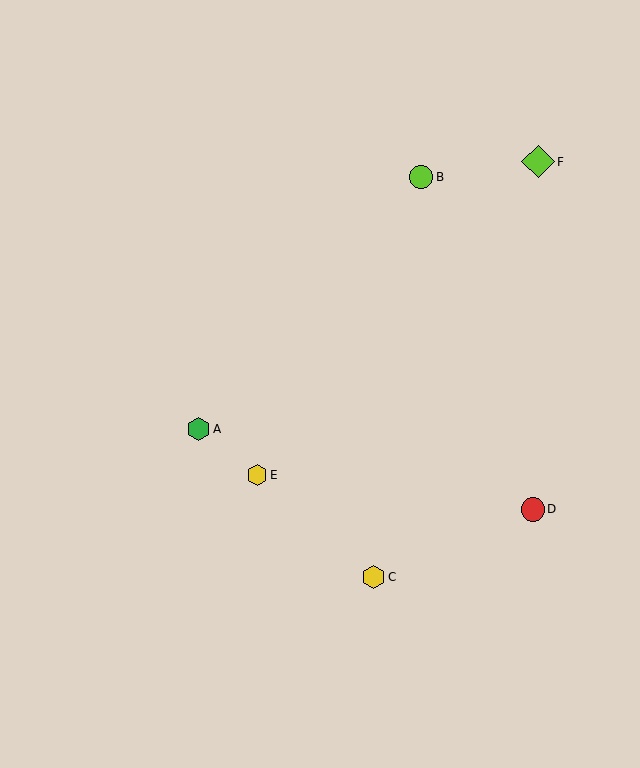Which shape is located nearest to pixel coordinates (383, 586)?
The yellow hexagon (labeled C) at (373, 577) is nearest to that location.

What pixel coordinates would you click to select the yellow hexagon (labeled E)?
Click at (257, 475) to select the yellow hexagon E.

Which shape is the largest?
The lime diamond (labeled F) is the largest.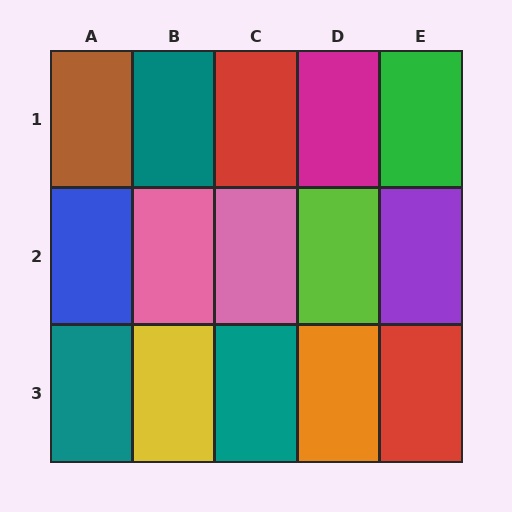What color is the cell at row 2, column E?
Purple.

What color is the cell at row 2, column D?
Lime.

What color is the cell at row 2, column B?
Pink.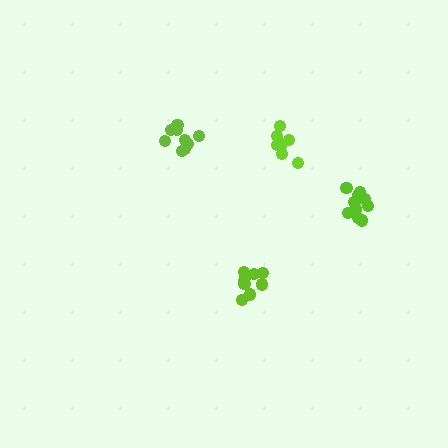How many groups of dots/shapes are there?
There are 4 groups.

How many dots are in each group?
Group 1: 9 dots, Group 2: 8 dots, Group 3: 9 dots, Group 4: 10 dots (36 total).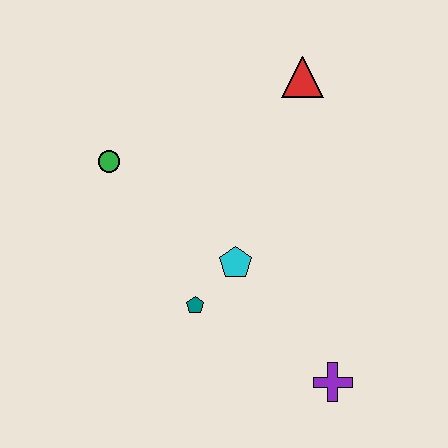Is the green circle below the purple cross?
No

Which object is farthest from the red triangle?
The purple cross is farthest from the red triangle.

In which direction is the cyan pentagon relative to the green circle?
The cyan pentagon is to the right of the green circle.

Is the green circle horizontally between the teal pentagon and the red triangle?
No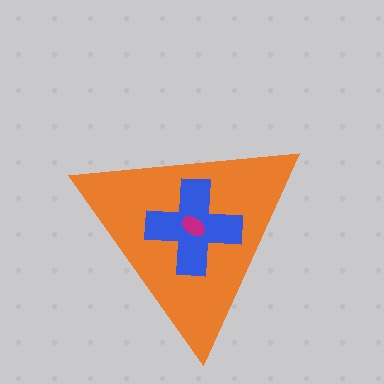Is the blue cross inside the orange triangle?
Yes.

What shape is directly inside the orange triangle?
The blue cross.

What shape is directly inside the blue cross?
The magenta ellipse.